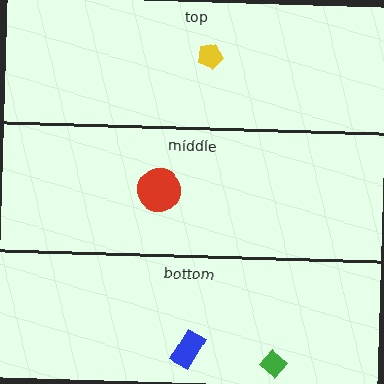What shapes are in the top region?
The yellow pentagon.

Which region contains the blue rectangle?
The bottom region.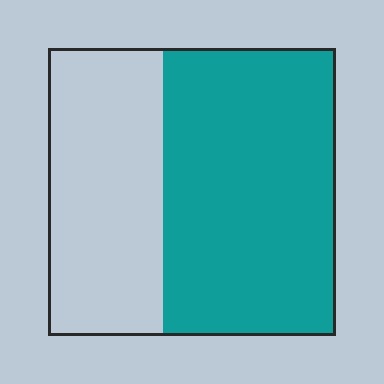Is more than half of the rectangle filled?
Yes.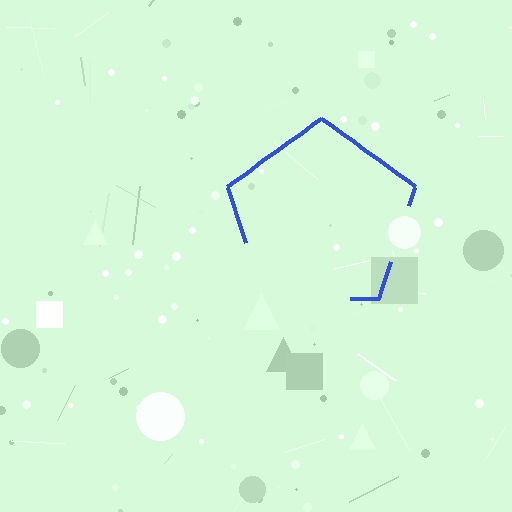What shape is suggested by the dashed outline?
The dashed outline suggests a pentagon.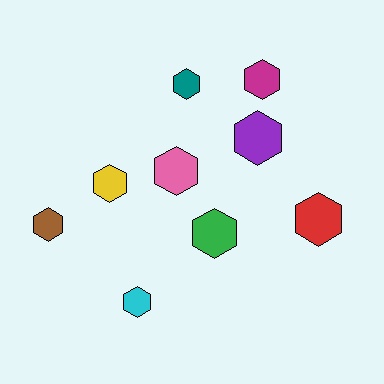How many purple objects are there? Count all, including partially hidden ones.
There is 1 purple object.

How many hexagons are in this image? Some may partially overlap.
There are 9 hexagons.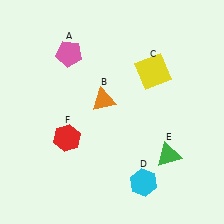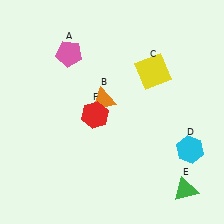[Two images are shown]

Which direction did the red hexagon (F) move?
The red hexagon (F) moved right.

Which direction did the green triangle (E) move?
The green triangle (E) moved down.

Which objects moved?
The objects that moved are: the cyan hexagon (D), the green triangle (E), the red hexagon (F).